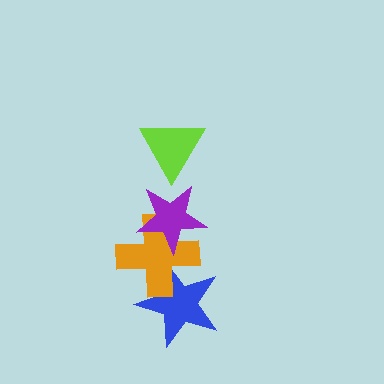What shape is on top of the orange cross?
The purple star is on top of the orange cross.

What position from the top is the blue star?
The blue star is 4th from the top.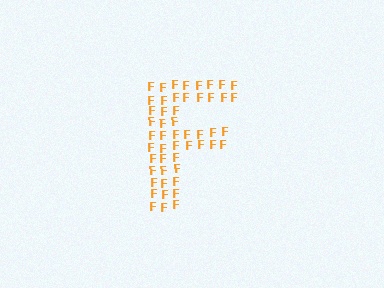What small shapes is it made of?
It is made of small letter F's.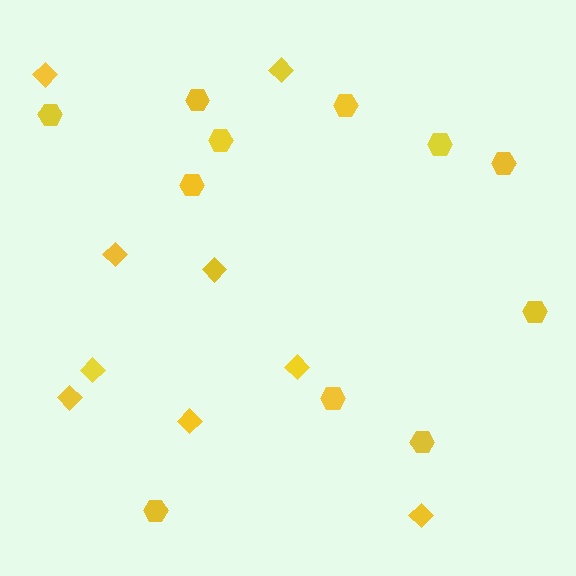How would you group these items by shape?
There are 2 groups: one group of diamonds (9) and one group of hexagons (11).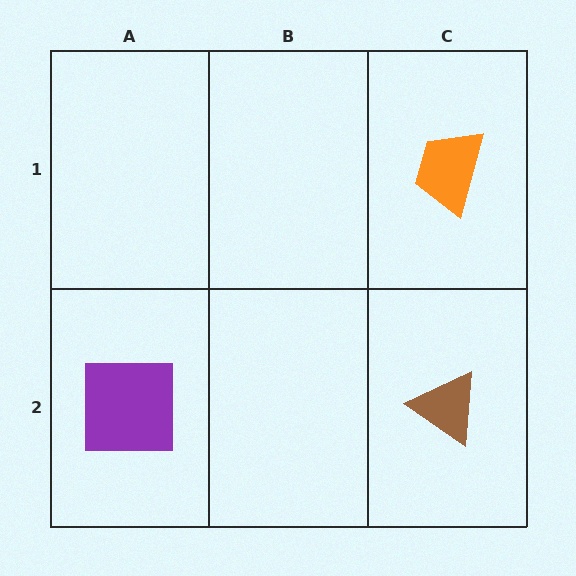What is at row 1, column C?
An orange trapezoid.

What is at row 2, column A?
A purple square.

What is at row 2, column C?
A brown triangle.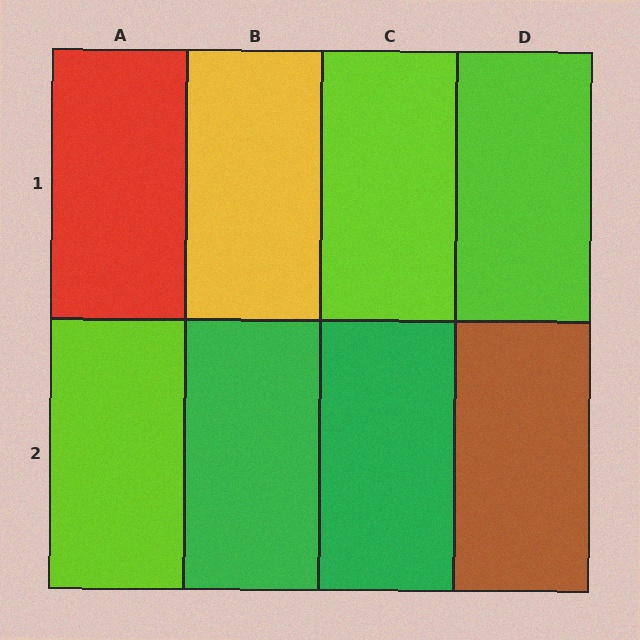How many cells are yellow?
1 cell is yellow.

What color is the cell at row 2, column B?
Green.